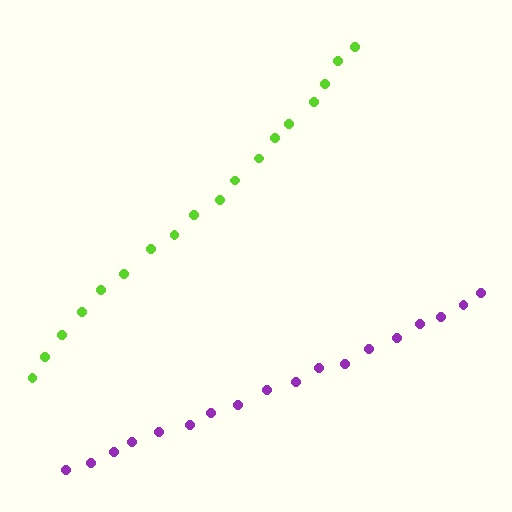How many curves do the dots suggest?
There are 2 distinct paths.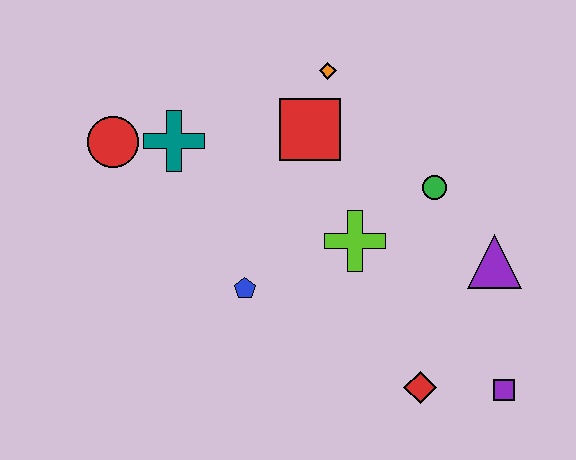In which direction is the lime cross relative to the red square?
The lime cross is below the red square.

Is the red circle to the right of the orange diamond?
No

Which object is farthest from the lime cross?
The red circle is farthest from the lime cross.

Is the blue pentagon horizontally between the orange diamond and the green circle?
No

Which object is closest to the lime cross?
The green circle is closest to the lime cross.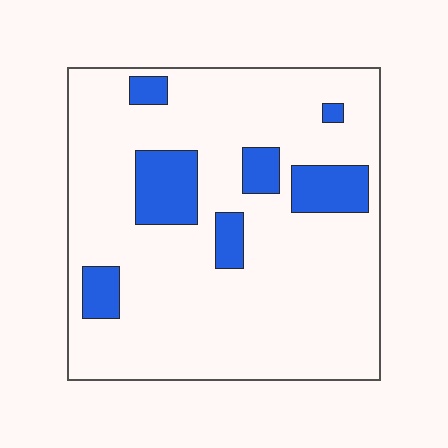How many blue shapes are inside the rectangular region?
7.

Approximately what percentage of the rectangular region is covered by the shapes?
Approximately 15%.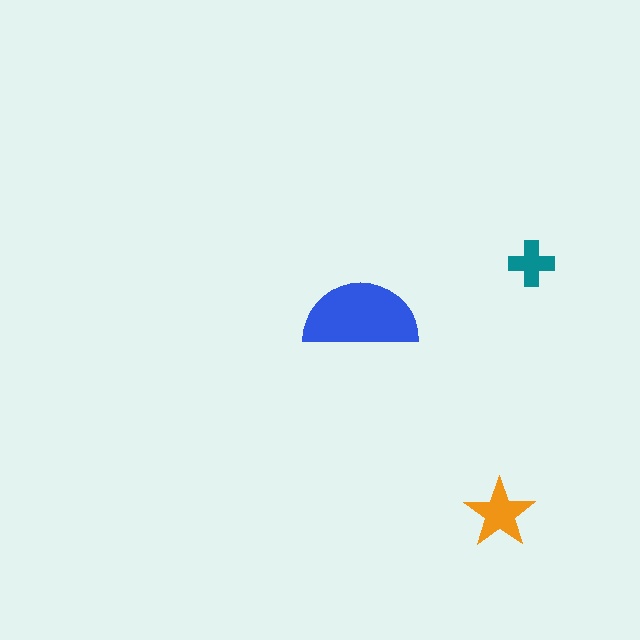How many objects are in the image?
There are 3 objects in the image.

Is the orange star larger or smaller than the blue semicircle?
Smaller.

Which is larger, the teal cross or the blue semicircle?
The blue semicircle.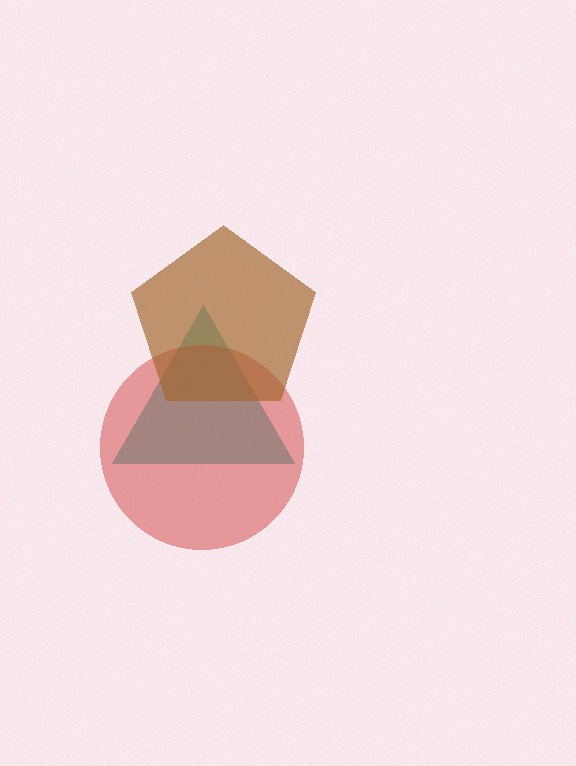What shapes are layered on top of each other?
The layered shapes are: a teal triangle, a red circle, a brown pentagon.